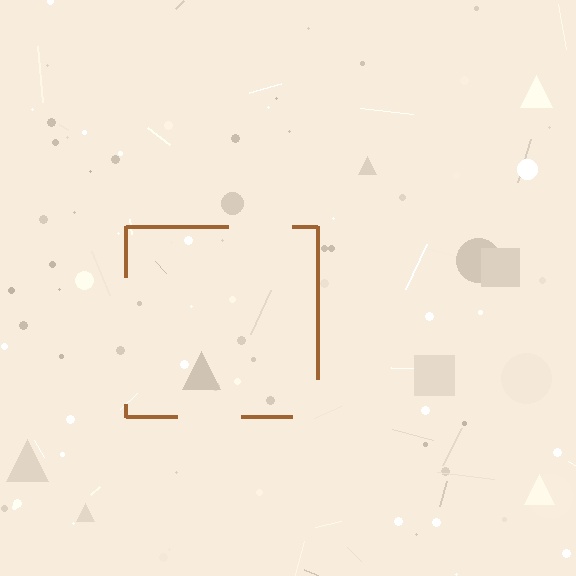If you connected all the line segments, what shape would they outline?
They would outline a square.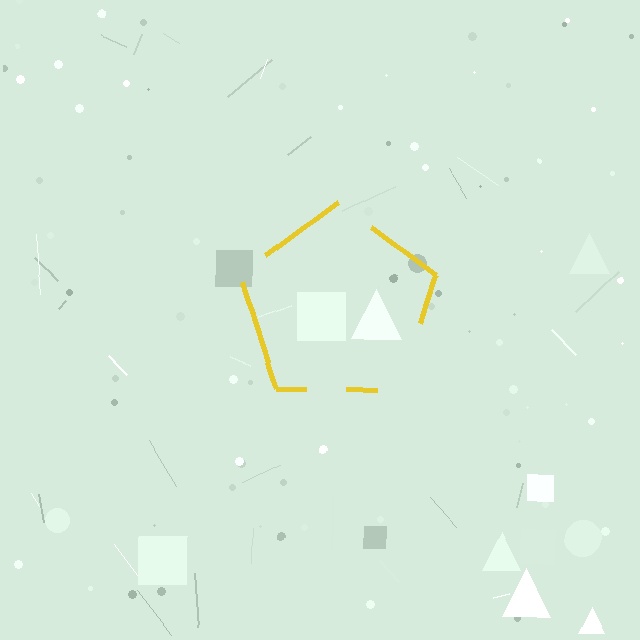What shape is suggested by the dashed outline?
The dashed outline suggests a pentagon.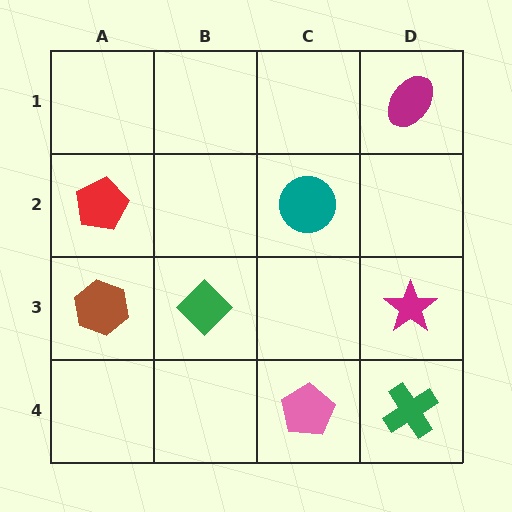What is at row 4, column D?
A green cross.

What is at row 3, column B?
A green diamond.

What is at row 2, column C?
A teal circle.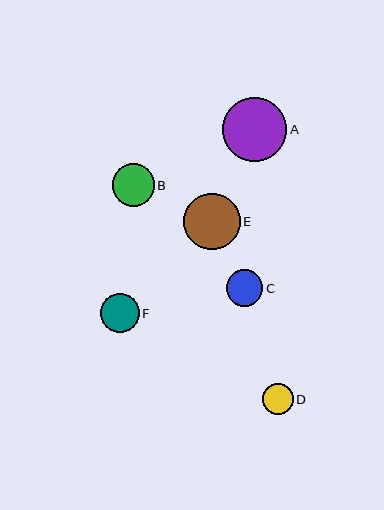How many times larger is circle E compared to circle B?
Circle E is approximately 1.3 times the size of circle B.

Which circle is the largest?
Circle A is the largest with a size of approximately 64 pixels.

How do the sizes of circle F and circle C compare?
Circle F and circle C are approximately the same size.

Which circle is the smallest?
Circle D is the smallest with a size of approximately 30 pixels.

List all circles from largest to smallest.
From largest to smallest: A, E, B, F, C, D.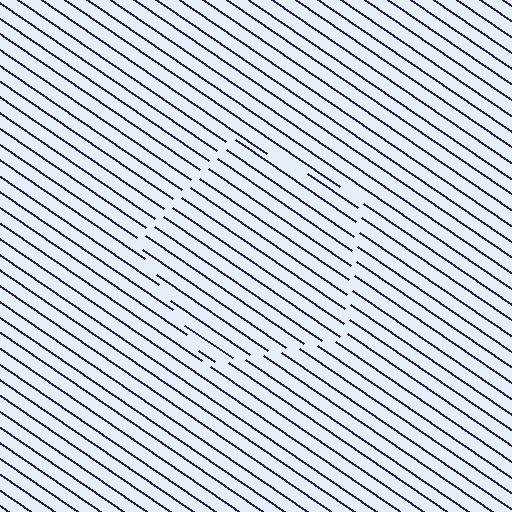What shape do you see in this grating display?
An illusory pentagon. The interior of the shape contains the same grating, shifted by half a period — the contour is defined by the phase discontinuity where line-ends from the inner and outer gratings abut.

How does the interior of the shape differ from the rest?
The interior of the shape contains the same grating, shifted by half a period — the contour is defined by the phase discontinuity where line-ends from the inner and outer gratings abut.